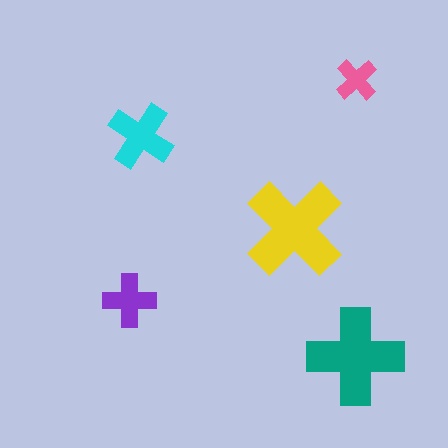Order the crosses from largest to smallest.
the yellow one, the teal one, the cyan one, the purple one, the pink one.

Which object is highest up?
The pink cross is topmost.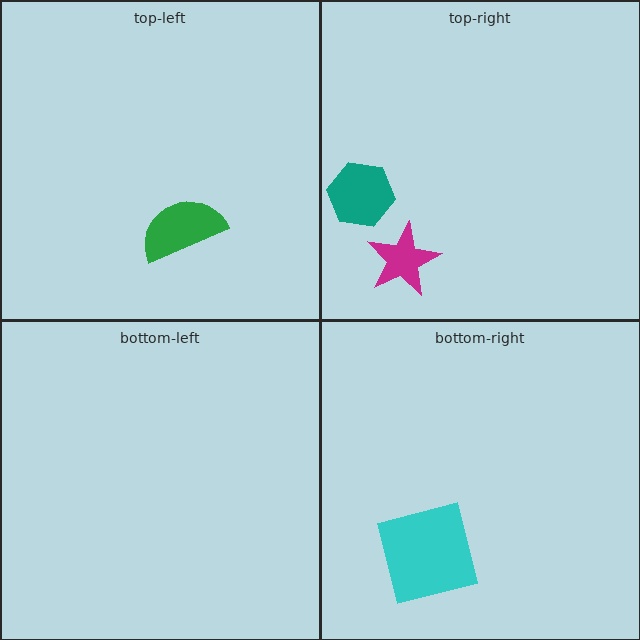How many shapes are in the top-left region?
1.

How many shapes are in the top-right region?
2.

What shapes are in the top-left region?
The green semicircle.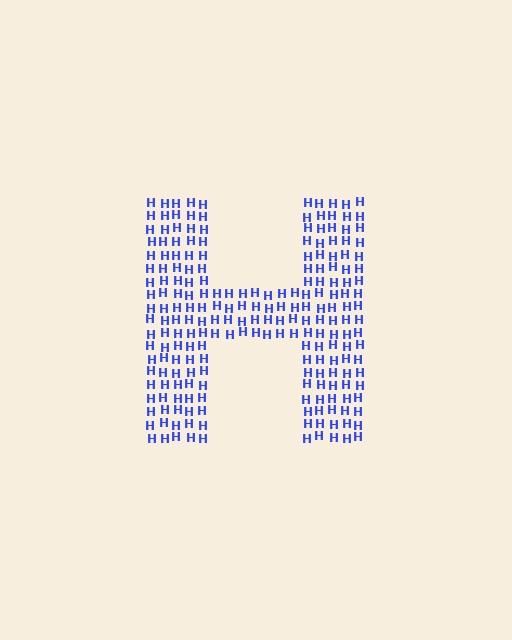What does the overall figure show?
The overall figure shows the letter H.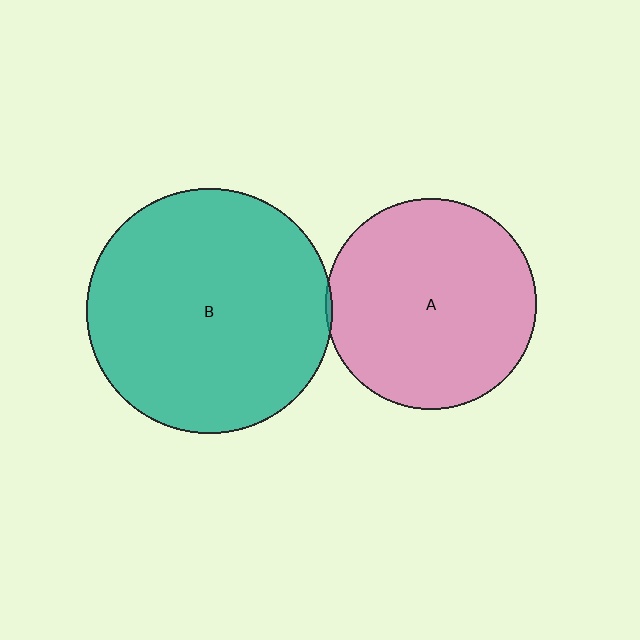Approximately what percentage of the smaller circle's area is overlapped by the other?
Approximately 5%.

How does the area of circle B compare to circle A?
Approximately 1.3 times.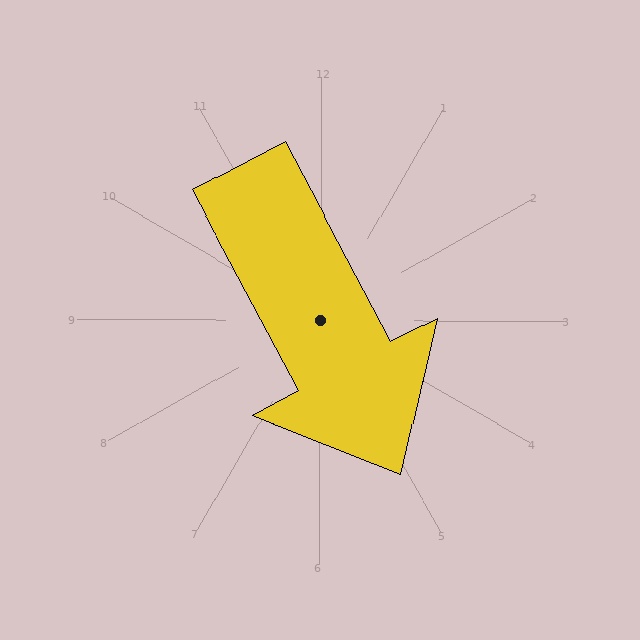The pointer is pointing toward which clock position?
Roughly 5 o'clock.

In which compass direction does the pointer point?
Southeast.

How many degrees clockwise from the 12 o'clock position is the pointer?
Approximately 152 degrees.